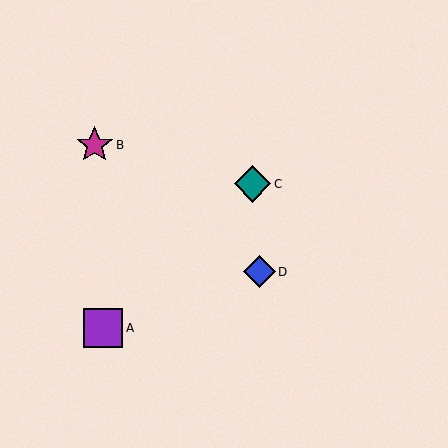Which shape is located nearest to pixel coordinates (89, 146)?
The magenta star (labeled B) at (95, 145) is nearest to that location.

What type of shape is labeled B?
Shape B is a magenta star.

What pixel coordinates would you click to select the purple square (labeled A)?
Click at (103, 328) to select the purple square A.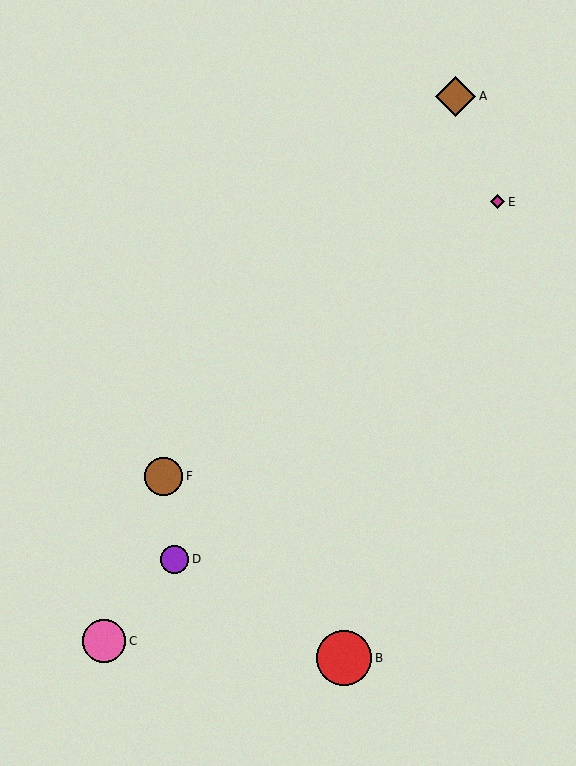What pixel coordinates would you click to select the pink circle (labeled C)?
Click at (104, 641) to select the pink circle C.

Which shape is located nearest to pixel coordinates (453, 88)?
The brown diamond (labeled A) at (455, 96) is nearest to that location.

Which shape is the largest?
The red circle (labeled B) is the largest.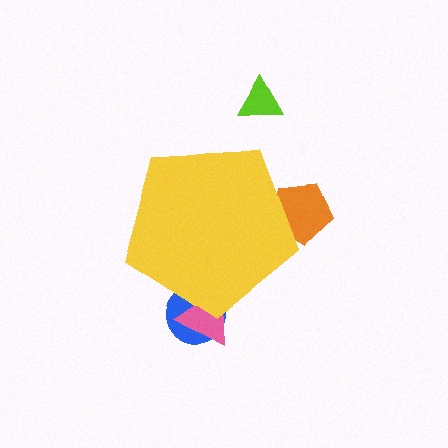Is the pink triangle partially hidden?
Yes, the pink triangle is partially hidden behind the yellow pentagon.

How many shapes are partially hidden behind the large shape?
3 shapes are partially hidden.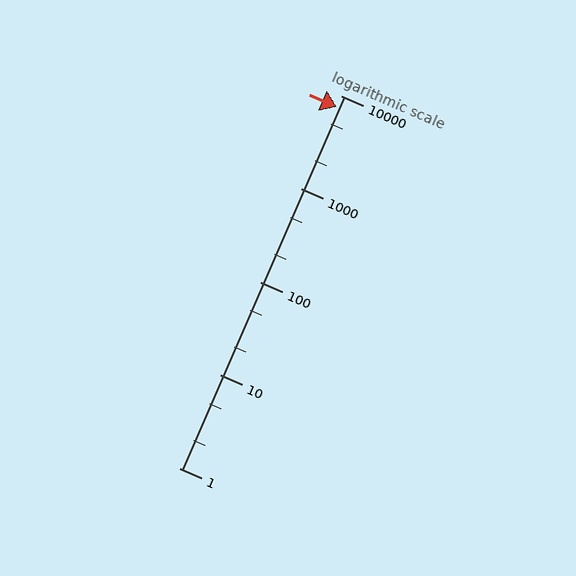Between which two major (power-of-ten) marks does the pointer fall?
The pointer is between 1000 and 10000.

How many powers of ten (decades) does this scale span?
The scale spans 4 decades, from 1 to 10000.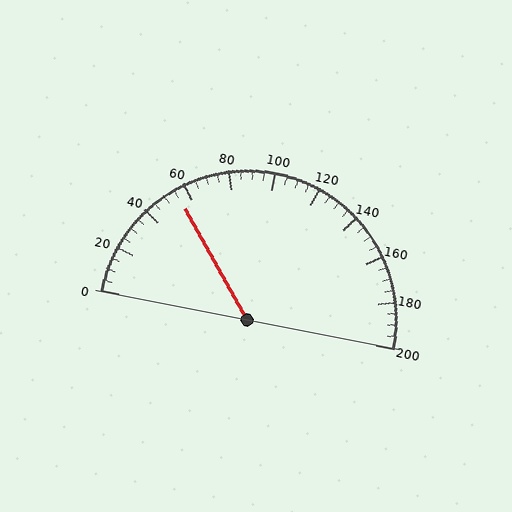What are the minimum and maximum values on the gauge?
The gauge ranges from 0 to 200.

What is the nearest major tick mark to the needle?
The nearest major tick mark is 60.